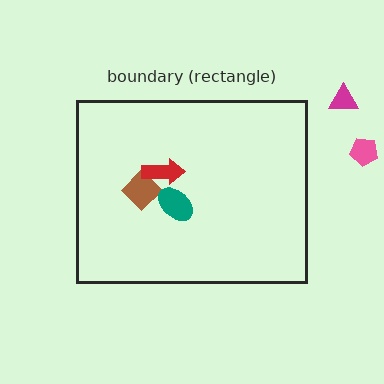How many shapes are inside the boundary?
3 inside, 2 outside.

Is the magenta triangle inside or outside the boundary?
Outside.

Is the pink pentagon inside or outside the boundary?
Outside.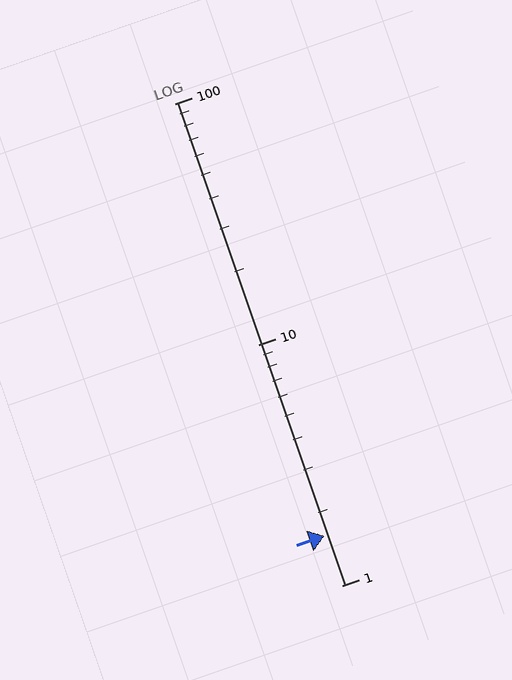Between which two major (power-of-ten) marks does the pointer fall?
The pointer is between 1 and 10.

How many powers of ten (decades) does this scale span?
The scale spans 2 decades, from 1 to 100.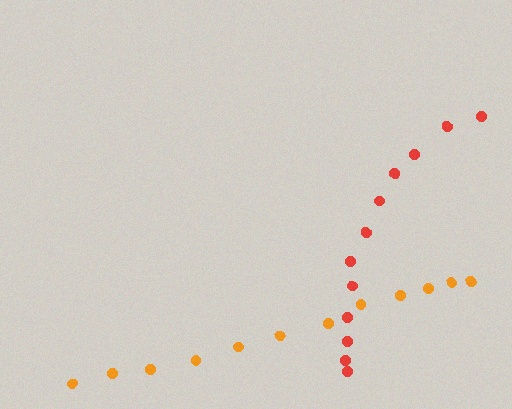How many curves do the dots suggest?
There are 2 distinct paths.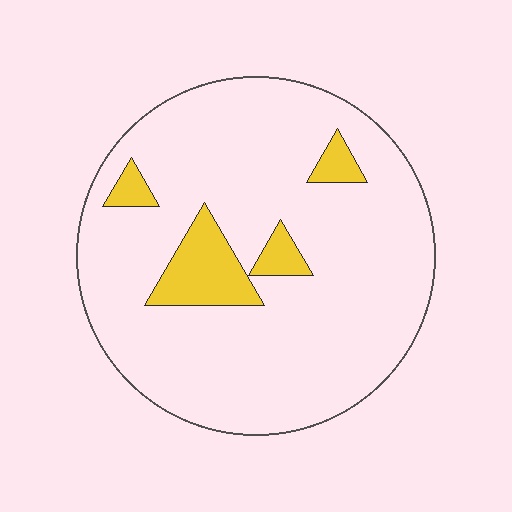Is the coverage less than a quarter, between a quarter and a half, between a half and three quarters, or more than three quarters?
Less than a quarter.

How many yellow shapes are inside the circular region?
4.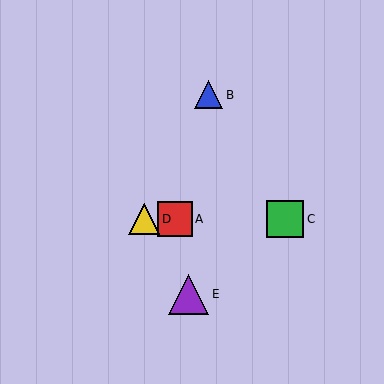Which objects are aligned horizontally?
Objects A, C, D are aligned horizontally.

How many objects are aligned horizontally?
3 objects (A, C, D) are aligned horizontally.